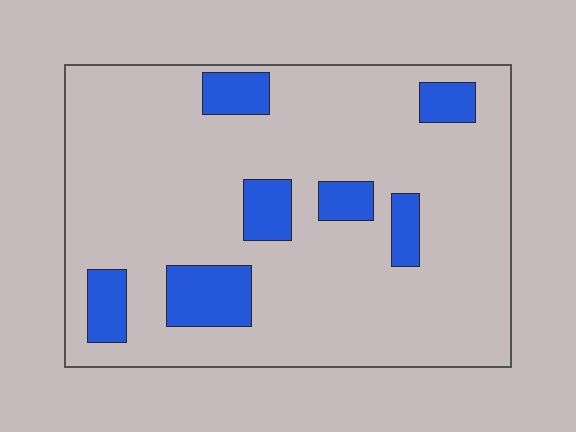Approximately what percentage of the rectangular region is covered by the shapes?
Approximately 15%.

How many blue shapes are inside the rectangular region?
7.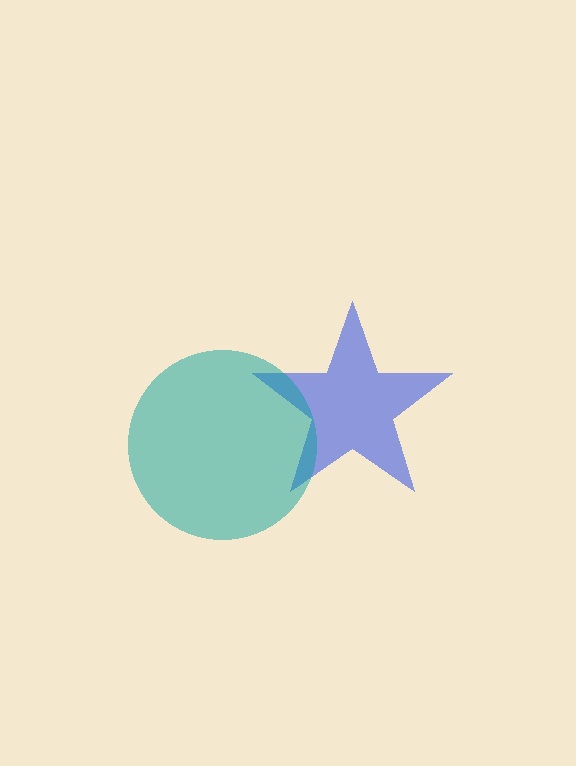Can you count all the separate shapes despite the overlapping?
Yes, there are 2 separate shapes.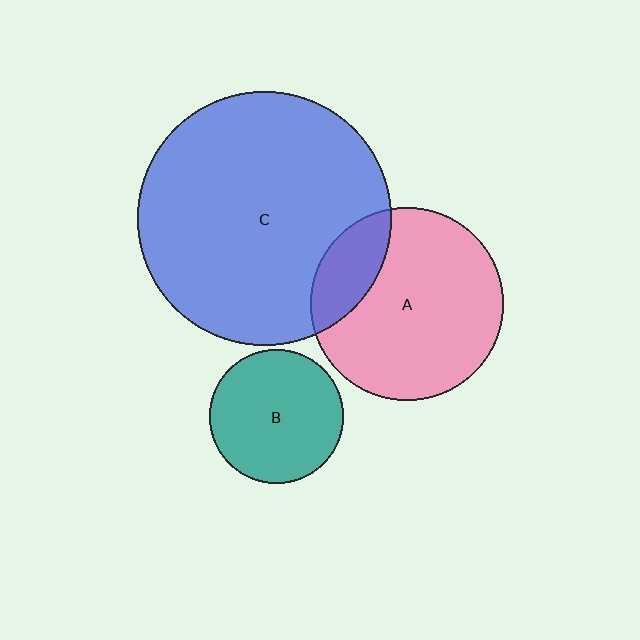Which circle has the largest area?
Circle C (blue).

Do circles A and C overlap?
Yes.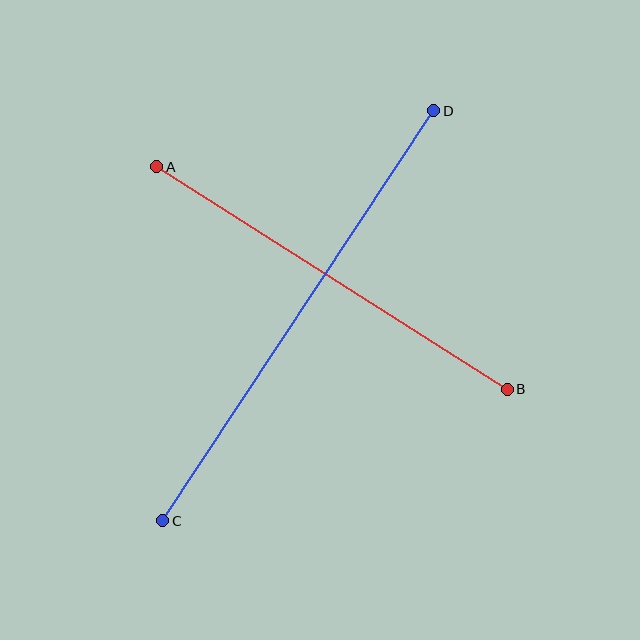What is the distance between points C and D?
The distance is approximately 492 pixels.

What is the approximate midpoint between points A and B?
The midpoint is at approximately (332, 278) pixels.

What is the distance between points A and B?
The distance is approximately 415 pixels.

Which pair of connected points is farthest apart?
Points C and D are farthest apart.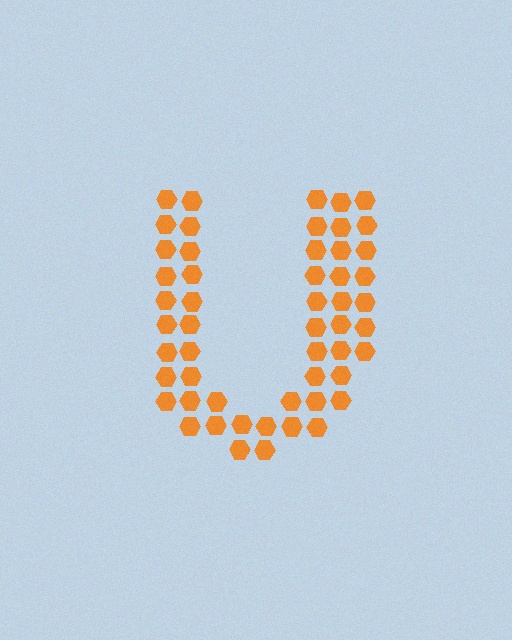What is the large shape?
The large shape is the letter U.